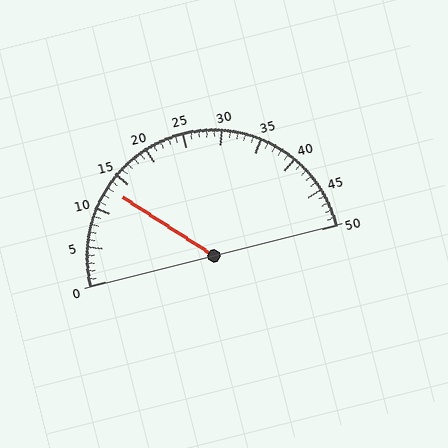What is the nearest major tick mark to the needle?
The nearest major tick mark is 15.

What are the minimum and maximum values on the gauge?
The gauge ranges from 0 to 50.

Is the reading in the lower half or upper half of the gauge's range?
The reading is in the lower half of the range (0 to 50).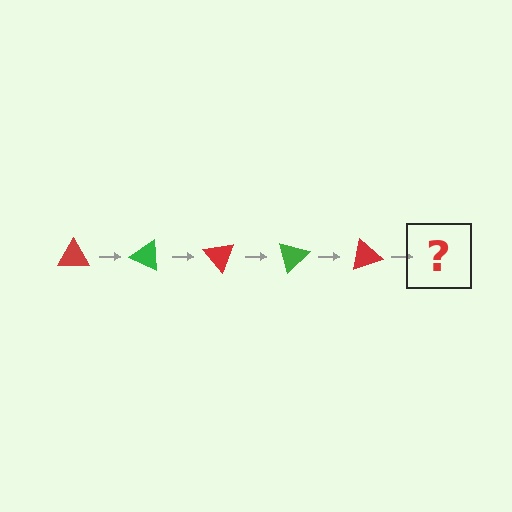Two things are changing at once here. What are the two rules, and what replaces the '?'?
The two rules are that it rotates 25 degrees each step and the color cycles through red and green. The '?' should be a green triangle, rotated 125 degrees from the start.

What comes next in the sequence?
The next element should be a green triangle, rotated 125 degrees from the start.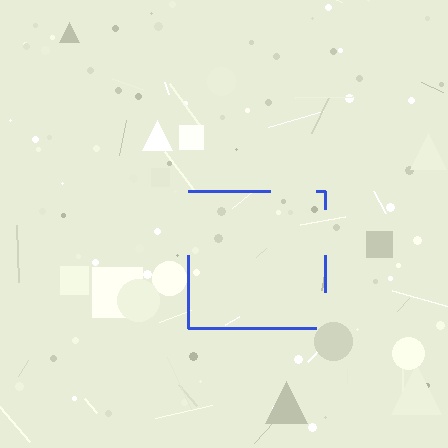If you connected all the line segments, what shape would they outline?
They would outline a square.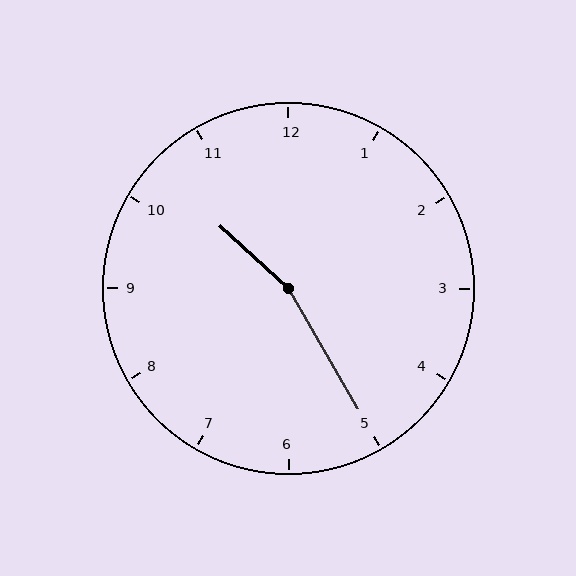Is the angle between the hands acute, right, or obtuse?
It is obtuse.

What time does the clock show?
10:25.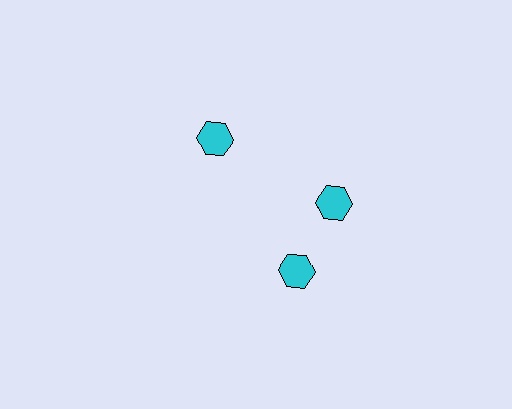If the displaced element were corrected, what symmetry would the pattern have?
It would have 3-fold rotational symmetry — the pattern would map onto itself every 120 degrees.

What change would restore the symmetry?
The symmetry would be restored by rotating it back into even spacing with its neighbors so that all 3 hexagons sit at equal angles and equal distance from the center.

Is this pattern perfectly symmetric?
No. The 3 cyan hexagons are arranged in a ring, but one element near the 7 o'clock position is rotated out of alignment along the ring, breaking the 3-fold rotational symmetry.